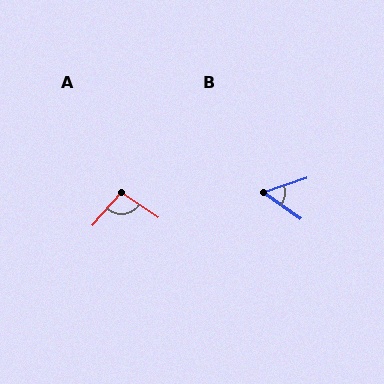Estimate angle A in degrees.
Approximately 97 degrees.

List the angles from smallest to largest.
B (54°), A (97°).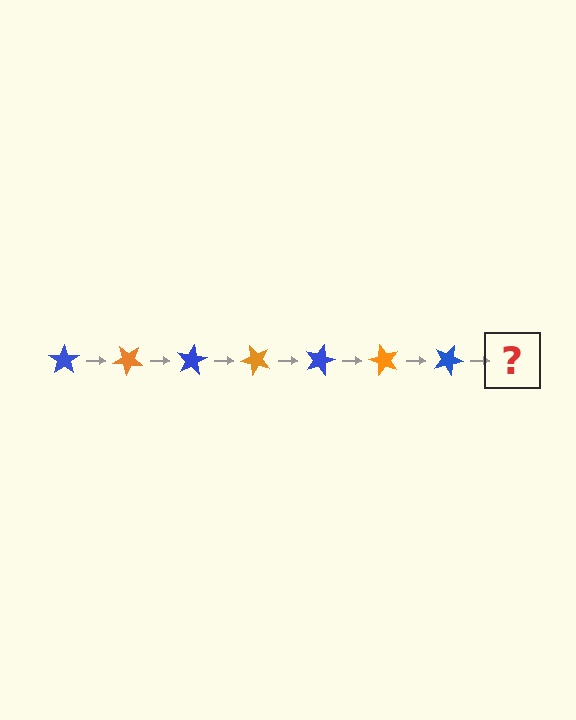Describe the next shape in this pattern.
It should be an orange star, rotated 280 degrees from the start.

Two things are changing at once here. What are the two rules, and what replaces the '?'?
The two rules are that it rotates 40 degrees each step and the color cycles through blue and orange. The '?' should be an orange star, rotated 280 degrees from the start.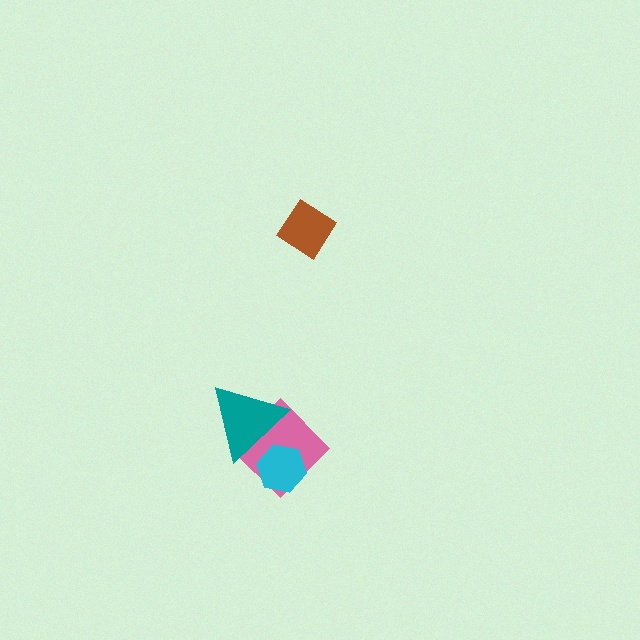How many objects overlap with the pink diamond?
2 objects overlap with the pink diamond.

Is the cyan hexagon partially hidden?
No, no other shape covers it.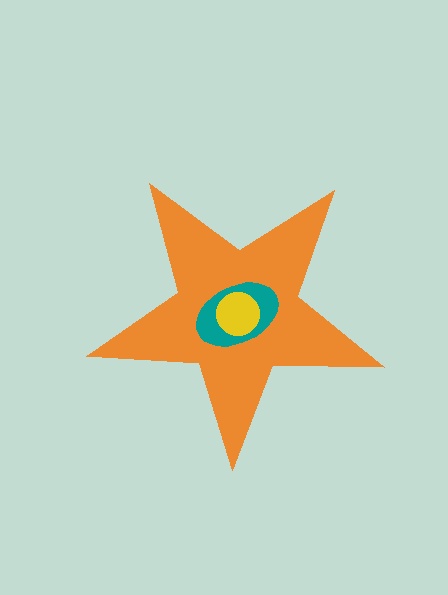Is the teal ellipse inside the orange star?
Yes.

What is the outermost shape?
The orange star.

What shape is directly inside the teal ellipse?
The yellow circle.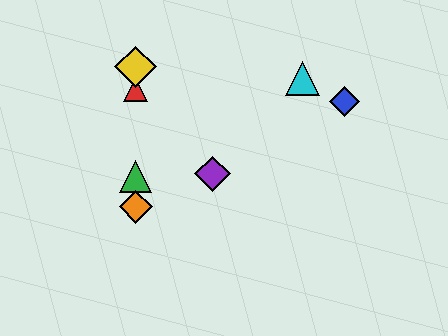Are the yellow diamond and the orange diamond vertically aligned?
Yes, both are at x≈136.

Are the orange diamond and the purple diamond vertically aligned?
No, the orange diamond is at x≈136 and the purple diamond is at x≈213.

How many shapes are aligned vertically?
4 shapes (the red triangle, the green triangle, the yellow diamond, the orange diamond) are aligned vertically.